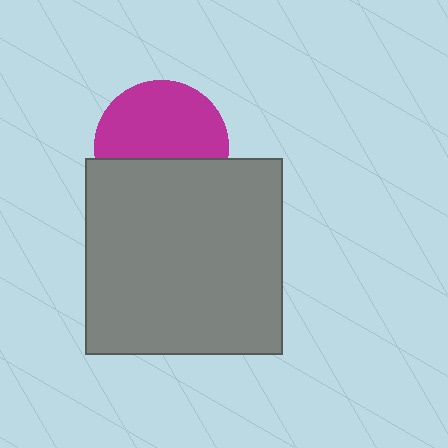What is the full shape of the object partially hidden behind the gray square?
The partially hidden object is a magenta circle.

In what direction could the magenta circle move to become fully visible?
The magenta circle could move up. That would shift it out from behind the gray square entirely.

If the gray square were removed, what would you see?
You would see the complete magenta circle.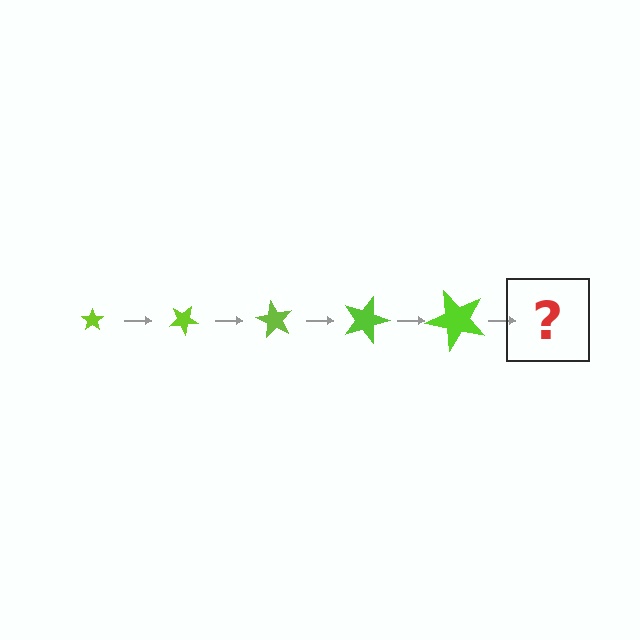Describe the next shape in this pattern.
It should be a star, larger than the previous one and rotated 150 degrees from the start.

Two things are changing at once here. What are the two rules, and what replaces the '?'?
The two rules are that the star grows larger each step and it rotates 30 degrees each step. The '?' should be a star, larger than the previous one and rotated 150 degrees from the start.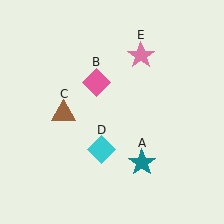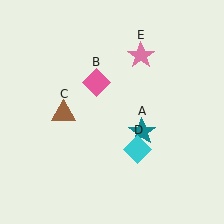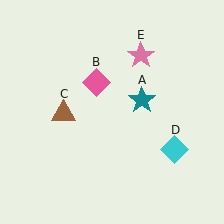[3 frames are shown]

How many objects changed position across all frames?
2 objects changed position: teal star (object A), cyan diamond (object D).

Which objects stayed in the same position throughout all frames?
Pink diamond (object B) and brown triangle (object C) and pink star (object E) remained stationary.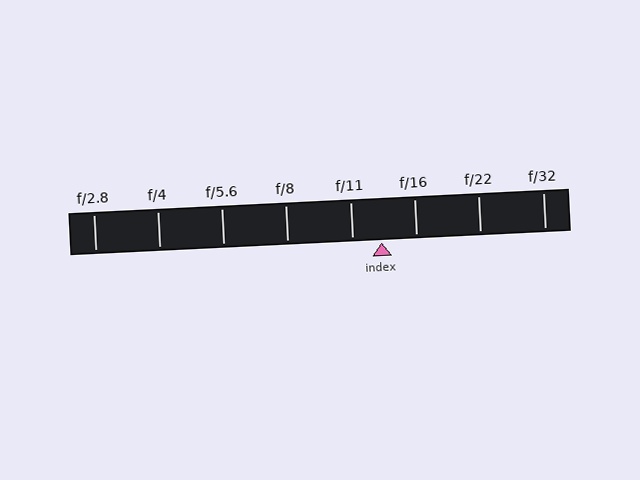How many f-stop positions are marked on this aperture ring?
There are 8 f-stop positions marked.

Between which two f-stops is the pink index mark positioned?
The index mark is between f/11 and f/16.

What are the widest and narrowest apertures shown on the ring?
The widest aperture shown is f/2.8 and the narrowest is f/32.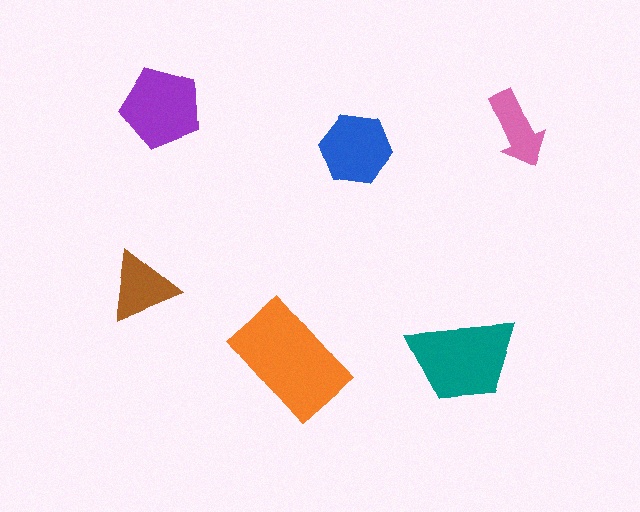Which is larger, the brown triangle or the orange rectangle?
The orange rectangle.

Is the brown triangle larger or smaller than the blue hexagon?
Smaller.